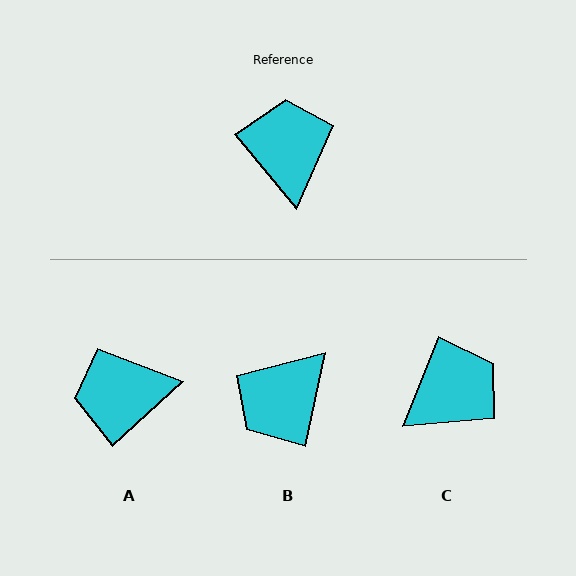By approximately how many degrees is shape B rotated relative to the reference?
Approximately 128 degrees counter-clockwise.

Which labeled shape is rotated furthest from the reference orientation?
B, about 128 degrees away.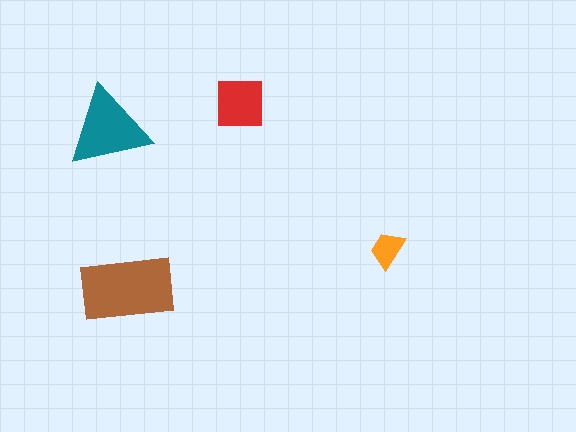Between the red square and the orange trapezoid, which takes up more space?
The red square.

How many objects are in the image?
There are 4 objects in the image.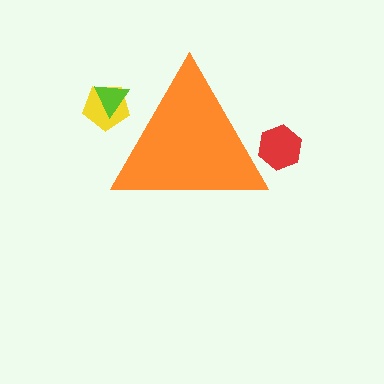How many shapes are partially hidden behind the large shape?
3 shapes are partially hidden.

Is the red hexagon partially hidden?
Yes, the red hexagon is partially hidden behind the orange triangle.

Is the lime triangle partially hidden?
Yes, the lime triangle is partially hidden behind the orange triangle.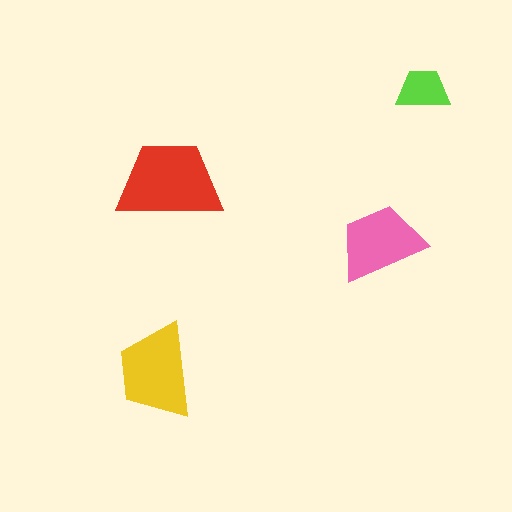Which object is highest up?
The lime trapezoid is topmost.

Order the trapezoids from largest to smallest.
the red one, the yellow one, the pink one, the lime one.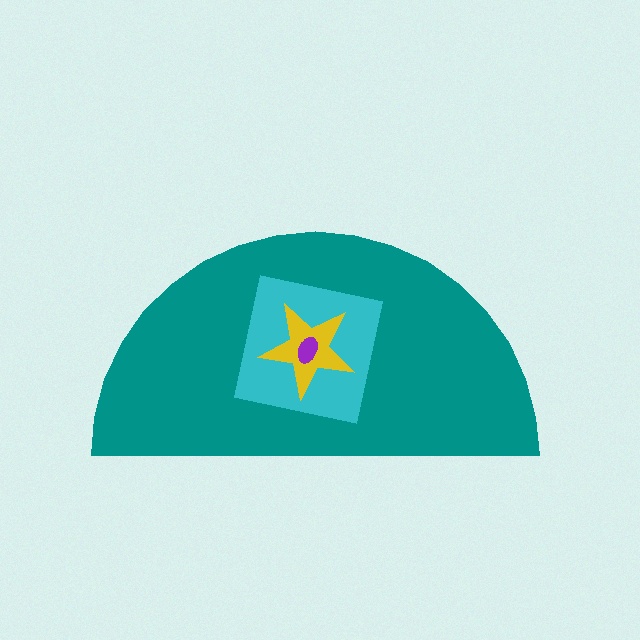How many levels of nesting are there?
4.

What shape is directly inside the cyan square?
The yellow star.